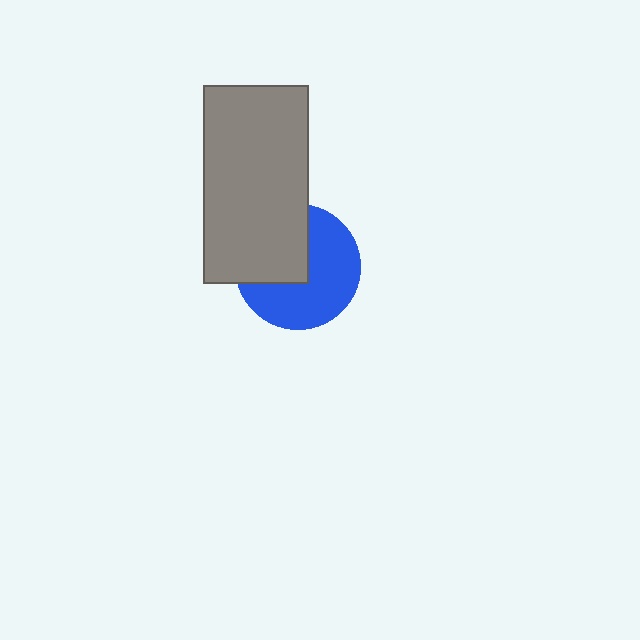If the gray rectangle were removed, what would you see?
You would see the complete blue circle.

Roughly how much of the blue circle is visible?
About half of it is visible (roughly 59%).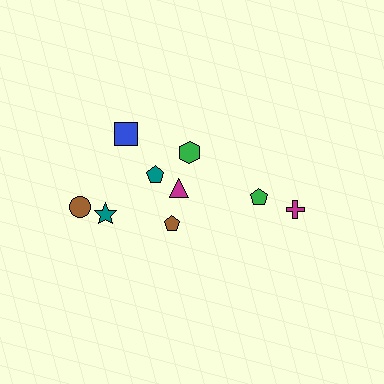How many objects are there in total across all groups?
There are 9 objects.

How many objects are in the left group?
There are 6 objects.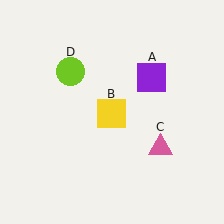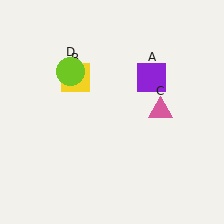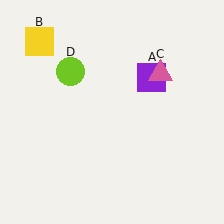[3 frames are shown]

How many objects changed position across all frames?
2 objects changed position: yellow square (object B), pink triangle (object C).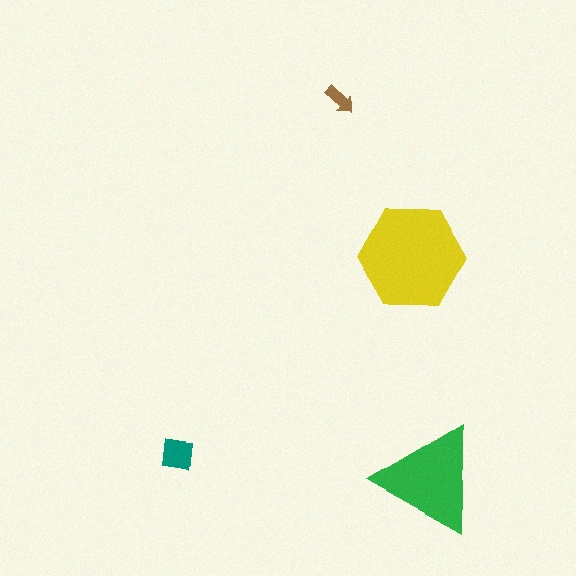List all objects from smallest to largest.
The brown arrow, the teal square, the green triangle, the yellow hexagon.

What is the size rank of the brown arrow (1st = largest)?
4th.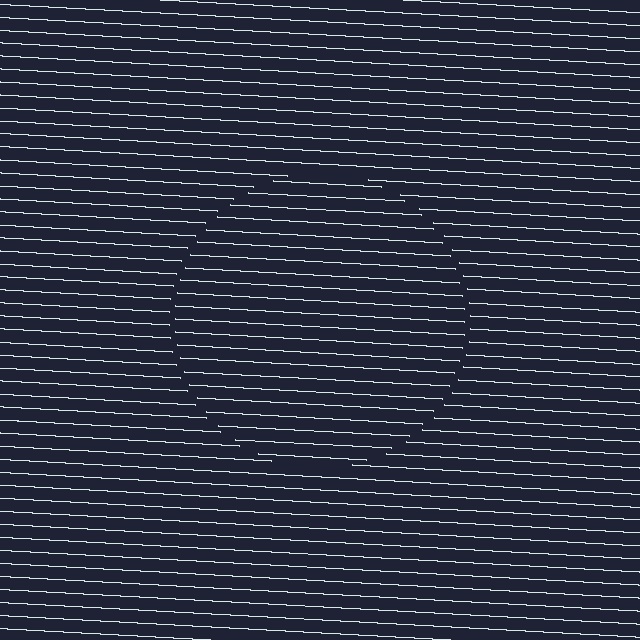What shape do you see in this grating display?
An illusory circle. The interior of the shape contains the same grating, shifted by half a period — the contour is defined by the phase discontinuity where line-ends from the inner and outer gratings abut.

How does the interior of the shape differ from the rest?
The interior of the shape contains the same grating, shifted by half a period — the contour is defined by the phase discontinuity where line-ends from the inner and outer gratings abut.